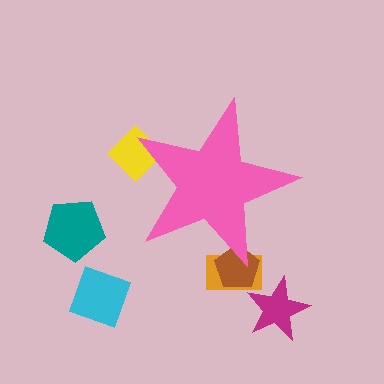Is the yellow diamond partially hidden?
Yes, the yellow diamond is partially hidden behind the pink star.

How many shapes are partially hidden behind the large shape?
3 shapes are partially hidden.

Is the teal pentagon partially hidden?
No, the teal pentagon is fully visible.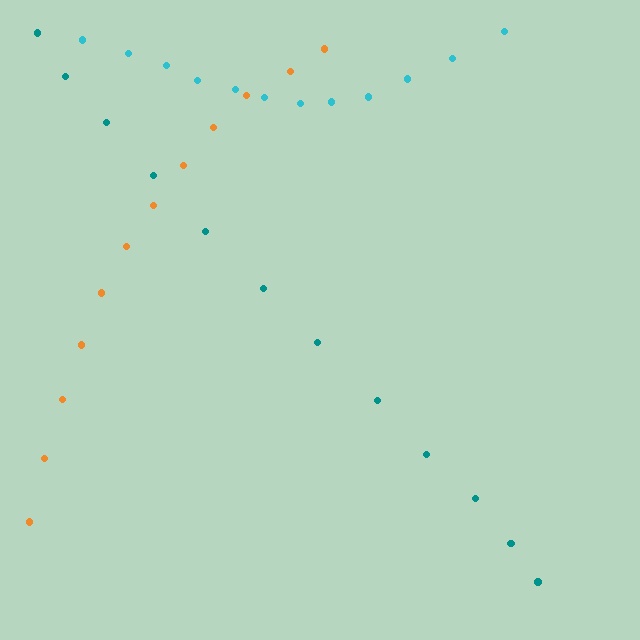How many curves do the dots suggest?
There are 3 distinct paths.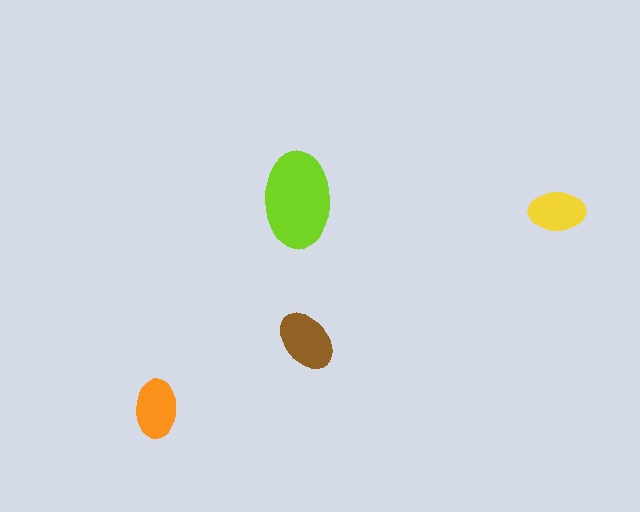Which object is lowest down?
The orange ellipse is bottommost.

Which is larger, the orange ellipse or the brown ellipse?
The brown one.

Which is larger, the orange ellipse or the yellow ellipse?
The orange one.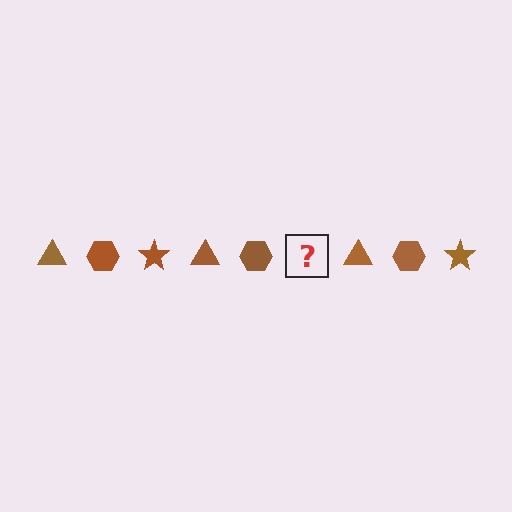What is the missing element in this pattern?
The missing element is a brown star.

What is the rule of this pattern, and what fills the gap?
The rule is that the pattern cycles through triangle, hexagon, star shapes in brown. The gap should be filled with a brown star.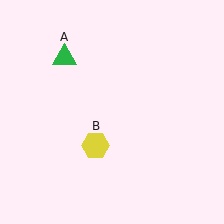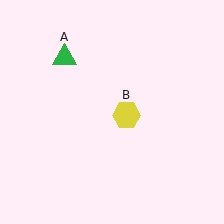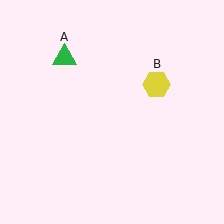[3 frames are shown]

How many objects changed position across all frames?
1 object changed position: yellow hexagon (object B).